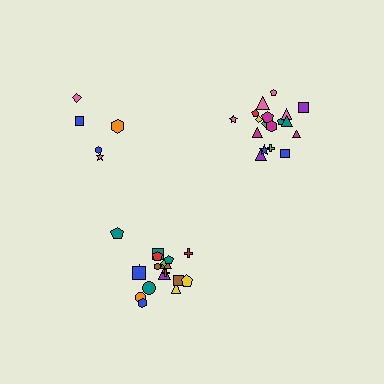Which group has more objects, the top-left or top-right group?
The top-right group.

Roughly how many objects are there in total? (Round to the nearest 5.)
Roughly 40 objects in total.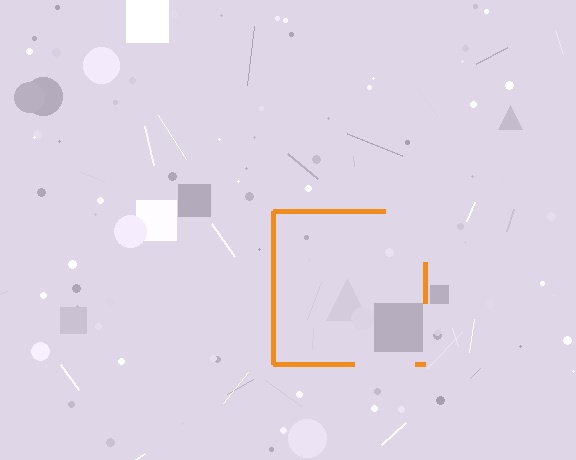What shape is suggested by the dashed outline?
The dashed outline suggests a square.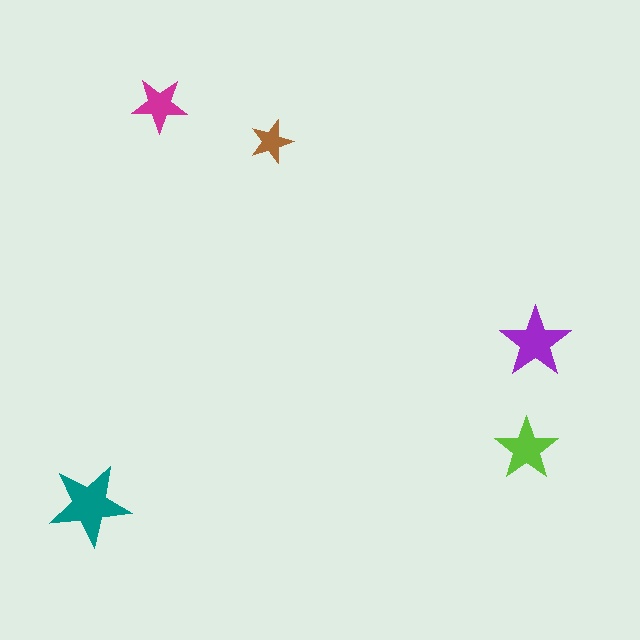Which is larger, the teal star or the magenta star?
The teal one.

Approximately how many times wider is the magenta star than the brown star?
About 1.5 times wider.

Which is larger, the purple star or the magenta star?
The purple one.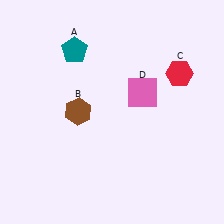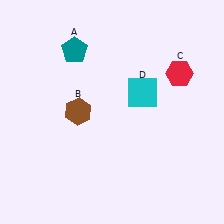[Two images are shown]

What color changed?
The square (D) changed from pink in Image 1 to cyan in Image 2.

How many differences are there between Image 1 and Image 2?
There is 1 difference between the two images.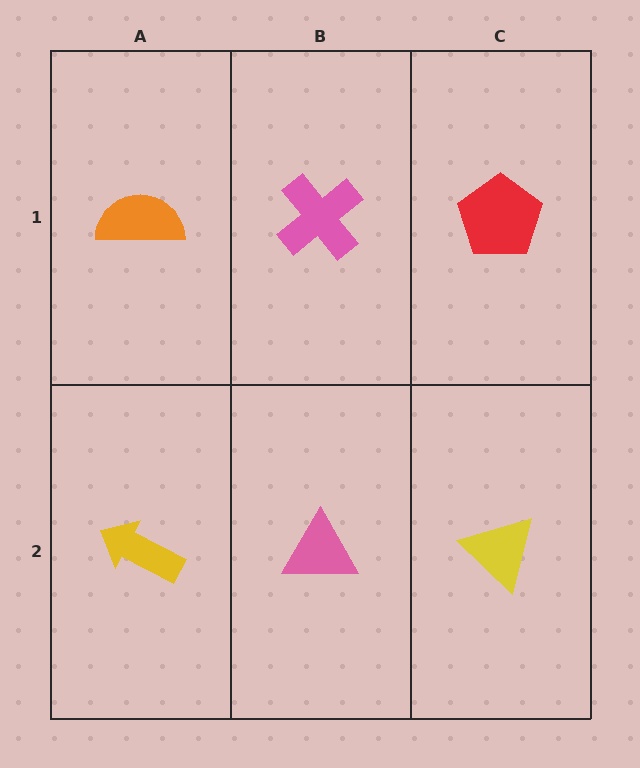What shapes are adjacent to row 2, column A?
An orange semicircle (row 1, column A), a pink triangle (row 2, column B).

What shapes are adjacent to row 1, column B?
A pink triangle (row 2, column B), an orange semicircle (row 1, column A), a red pentagon (row 1, column C).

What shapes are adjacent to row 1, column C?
A yellow triangle (row 2, column C), a pink cross (row 1, column B).